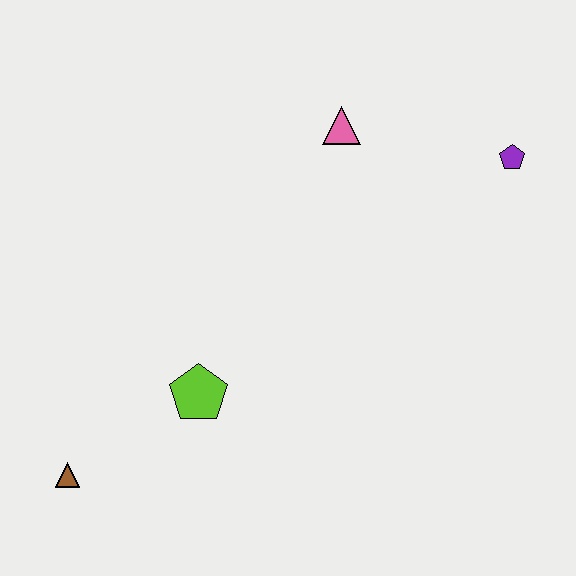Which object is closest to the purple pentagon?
The pink triangle is closest to the purple pentagon.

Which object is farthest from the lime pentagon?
The purple pentagon is farthest from the lime pentagon.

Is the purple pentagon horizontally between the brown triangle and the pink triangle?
No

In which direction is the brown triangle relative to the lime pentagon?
The brown triangle is to the left of the lime pentagon.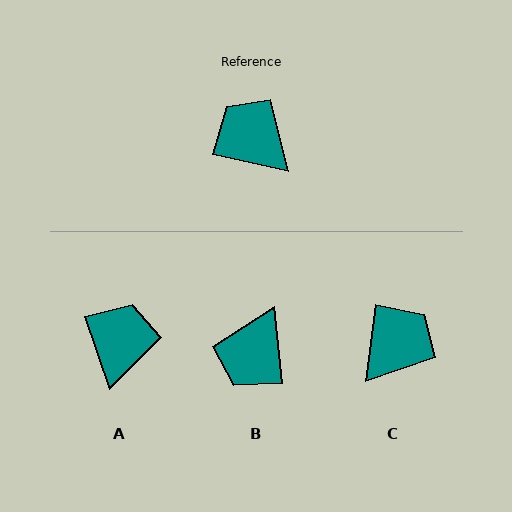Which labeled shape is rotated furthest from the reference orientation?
B, about 109 degrees away.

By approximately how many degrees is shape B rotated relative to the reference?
Approximately 109 degrees counter-clockwise.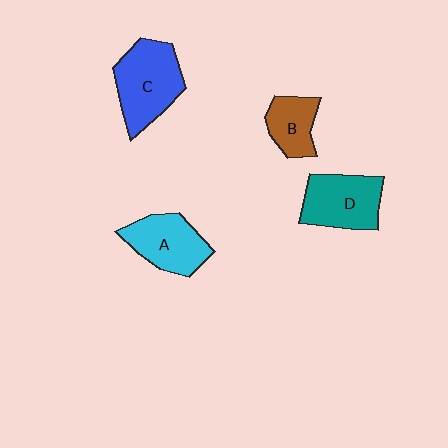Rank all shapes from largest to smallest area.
From largest to smallest: C (blue), D (teal), A (cyan), B (brown).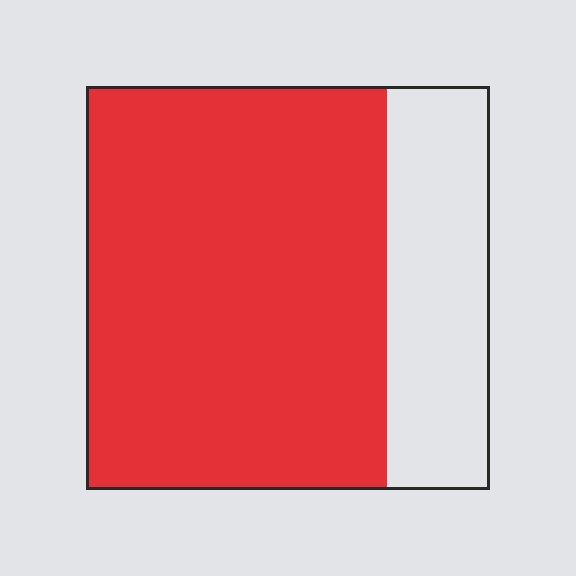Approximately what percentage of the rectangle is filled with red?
Approximately 75%.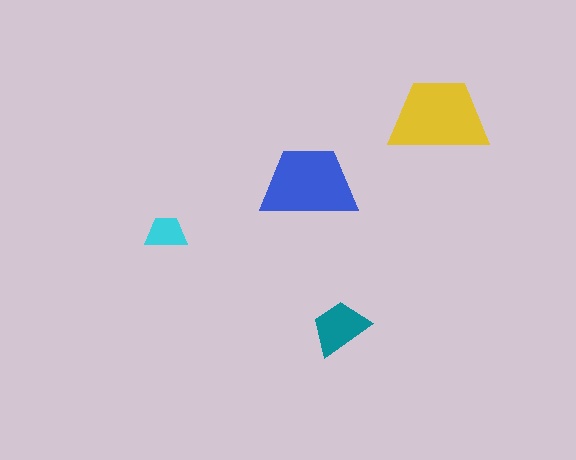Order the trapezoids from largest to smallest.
the yellow one, the blue one, the teal one, the cyan one.